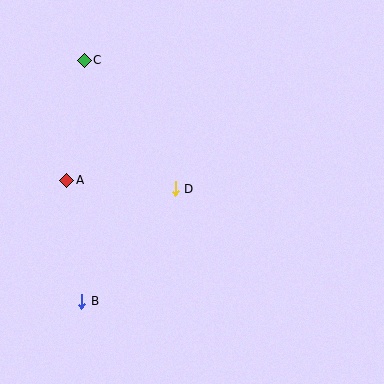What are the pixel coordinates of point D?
Point D is at (175, 189).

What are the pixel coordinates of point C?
Point C is at (84, 60).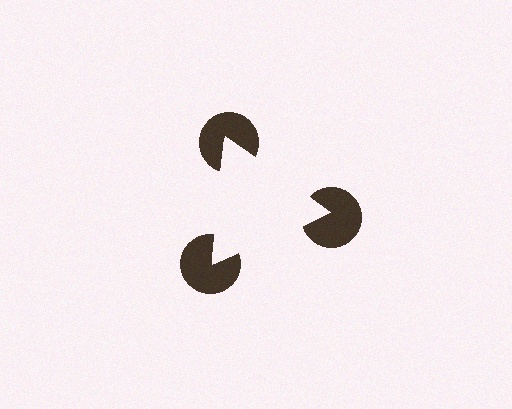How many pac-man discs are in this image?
There are 3 — one at each vertex of the illusory triangle.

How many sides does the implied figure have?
3 sides.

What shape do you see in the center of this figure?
An illusory triangle — its edges are inferred from the aligned wedge cuts in the pac-man discs, not physically drawn.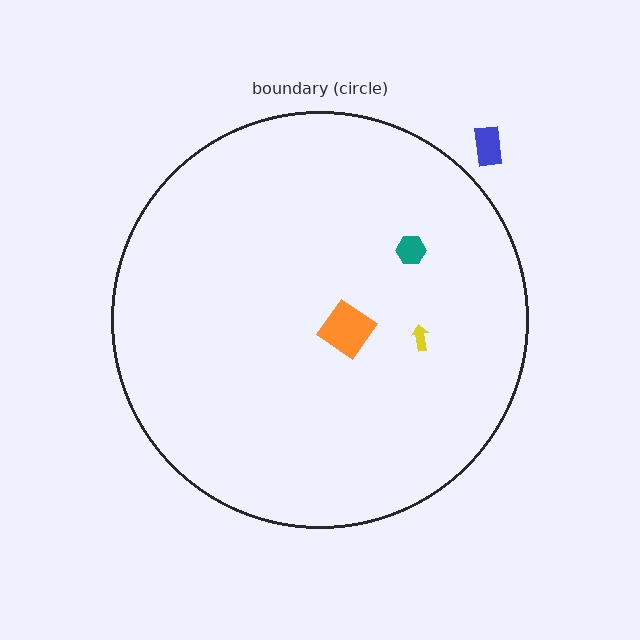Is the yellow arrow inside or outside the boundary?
Inside.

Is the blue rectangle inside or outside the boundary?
Outside.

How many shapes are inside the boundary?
3 inside, 1 outside.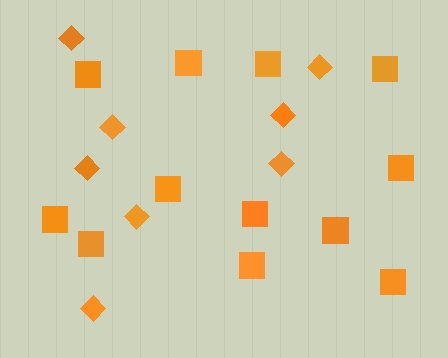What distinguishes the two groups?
There are 2 groups: one group of squares (12) and one group of diamonds (8).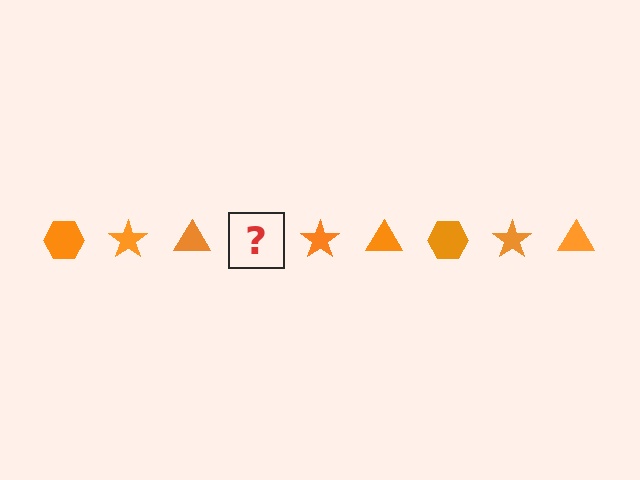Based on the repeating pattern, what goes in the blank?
The blank should be an orange hexagon.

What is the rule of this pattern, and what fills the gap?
The rule is that the pattern cycles through hexagon, star, triangle shapes in orange. The gap should be filled with an orange hexagon.